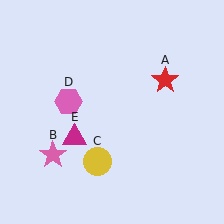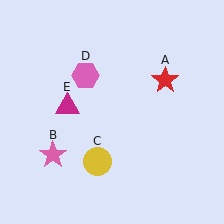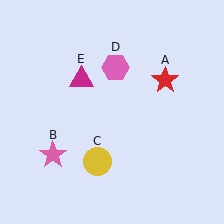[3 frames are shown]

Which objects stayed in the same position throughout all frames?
Red star (object A) and pink star (object B) and yellow circle (object C) remained stationary.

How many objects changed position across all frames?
2 objects changed position: pink hexagon (object D), magenta triangle (object E).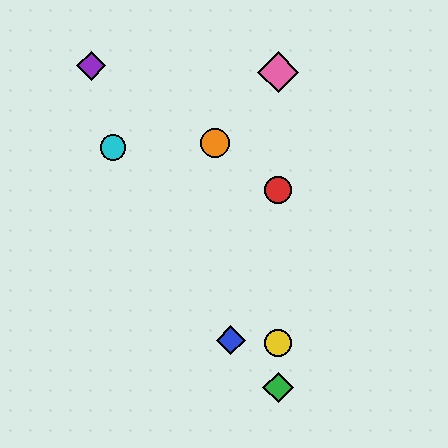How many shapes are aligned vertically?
4 shapes (the red circle, the green diamond, the yellow circle, the pink diamond) are aligned vertically.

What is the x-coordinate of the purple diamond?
The purple diamond is at x≈91.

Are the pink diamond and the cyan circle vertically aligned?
No, the pink diamond is at x≈278 and the cyan circle is at x≈113.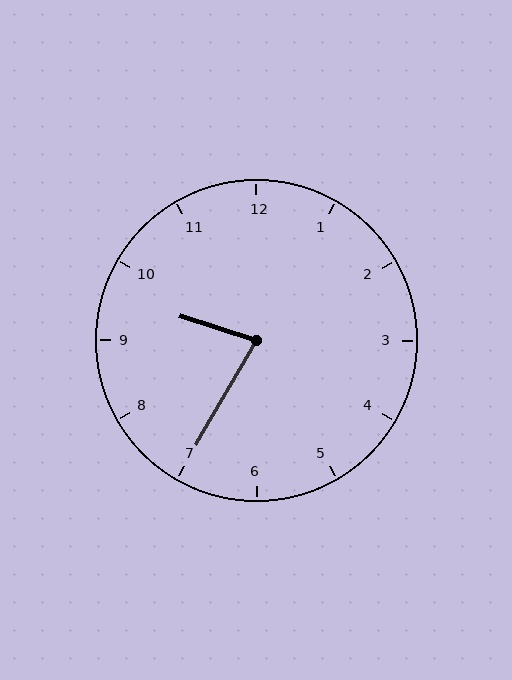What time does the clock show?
9:35.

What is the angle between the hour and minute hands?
Approximately 78 degrees.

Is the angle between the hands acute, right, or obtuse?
It is acute.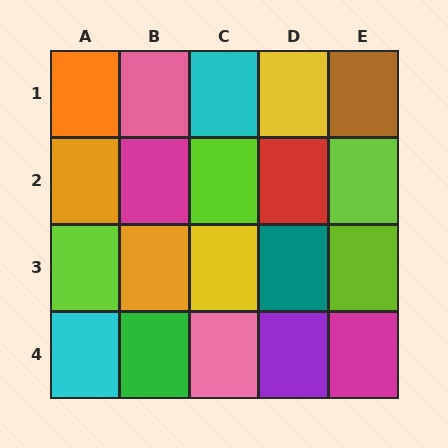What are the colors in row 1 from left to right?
Orange, pink, cyan, yellow, brown.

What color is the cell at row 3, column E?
Lime.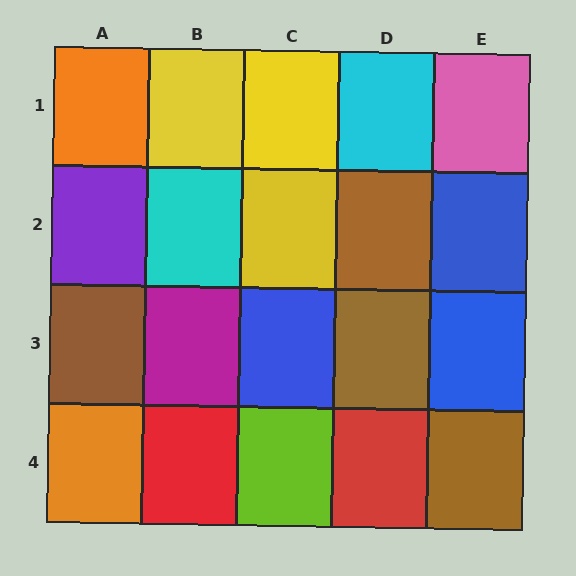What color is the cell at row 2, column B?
Cyan.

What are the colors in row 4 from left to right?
Orange, red, lime, red, brown.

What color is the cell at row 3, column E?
Blue.